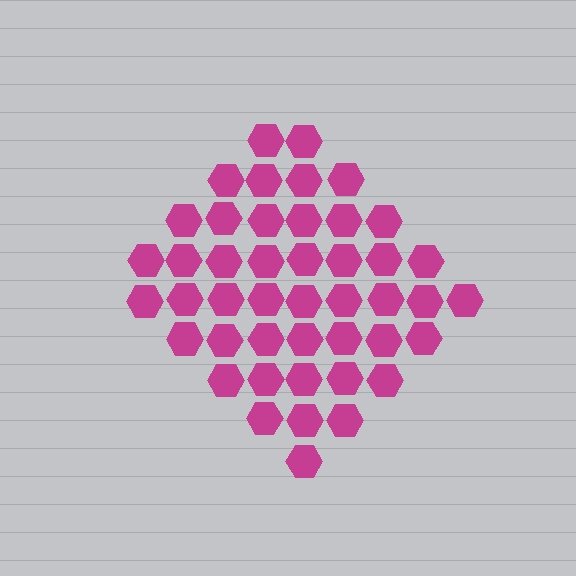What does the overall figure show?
The overall figure shows a diamond.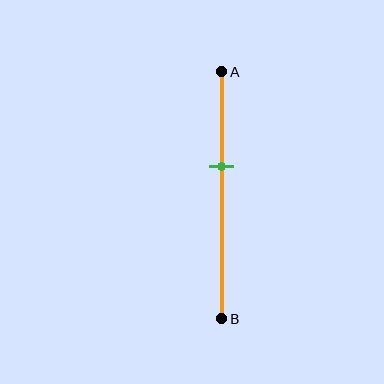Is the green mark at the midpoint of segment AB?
No, the mark is at about 40% from A, not at the 50% midpoint.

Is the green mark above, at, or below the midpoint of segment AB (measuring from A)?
The green mark is above the midpoint of segment AB.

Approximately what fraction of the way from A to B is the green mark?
The green mark is approximately 40% of the way from A to B.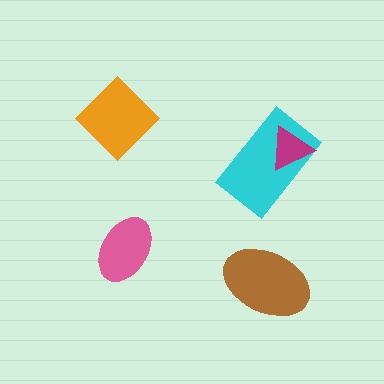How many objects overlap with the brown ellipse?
0 objects overlap with the brown ellipse.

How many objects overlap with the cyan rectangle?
1 object overlaps with the cyan rectangle.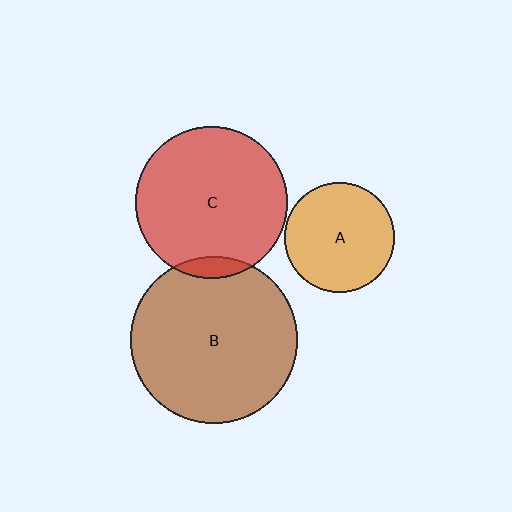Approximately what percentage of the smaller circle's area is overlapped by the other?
Approximately 5%.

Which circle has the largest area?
Circle B (brown).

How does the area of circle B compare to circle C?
Approximately 1.2 times.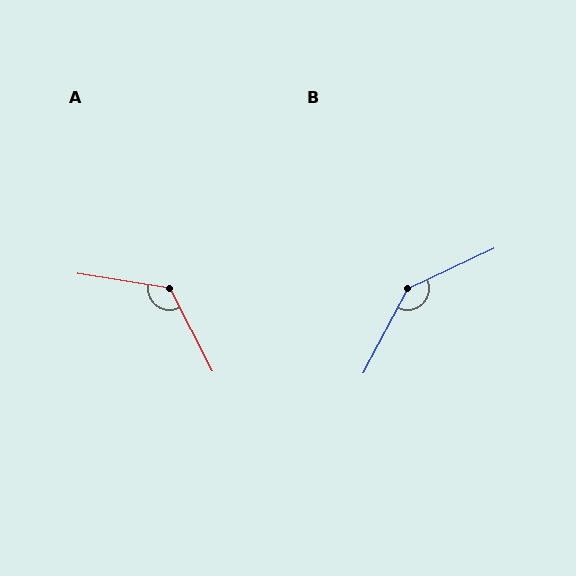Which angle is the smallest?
A, at approximately 126 degrees.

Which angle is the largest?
B, at approximately 143 degrees.